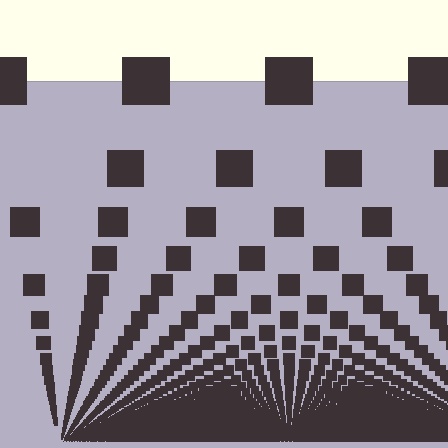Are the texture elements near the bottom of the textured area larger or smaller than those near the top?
Smaller. The gradient is inverted — elements near the bottom are smaller and denser.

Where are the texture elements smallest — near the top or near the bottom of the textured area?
Near the bottom.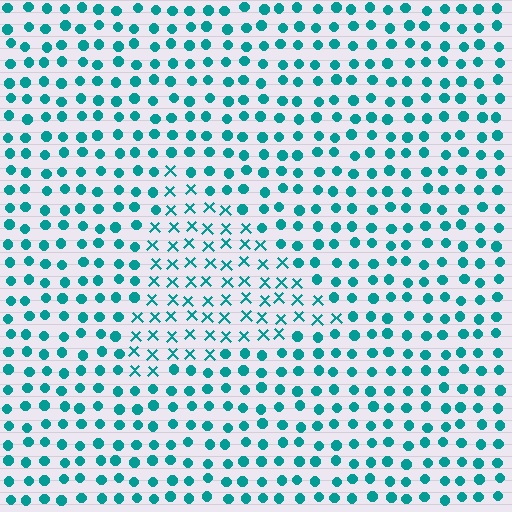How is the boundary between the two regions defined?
The boundary is defined by a change in element shape: X marks inside vs. circles outside. All elements share the same color and spacing.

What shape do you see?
I see a triangle.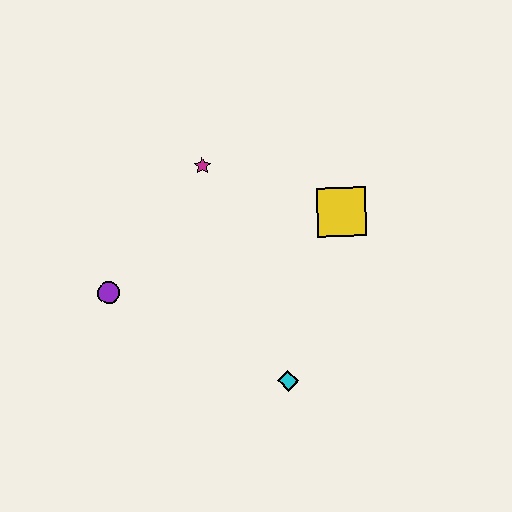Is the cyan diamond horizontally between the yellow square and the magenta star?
Yes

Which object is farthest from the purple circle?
The yellow square is farthest from the purple circle.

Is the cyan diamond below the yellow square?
Yes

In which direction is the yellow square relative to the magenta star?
The yellow square is to the right of the magenta star.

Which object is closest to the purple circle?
The magenta star is closest to the purple circle.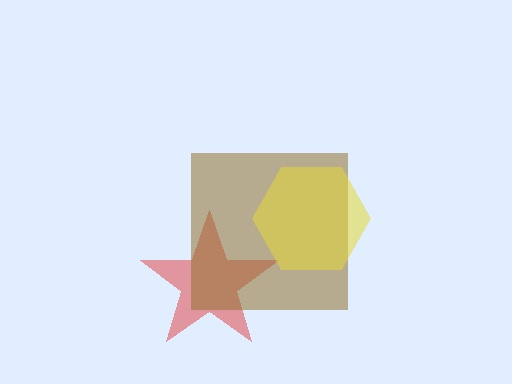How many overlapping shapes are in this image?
There are 3 overlapping shapes in the image.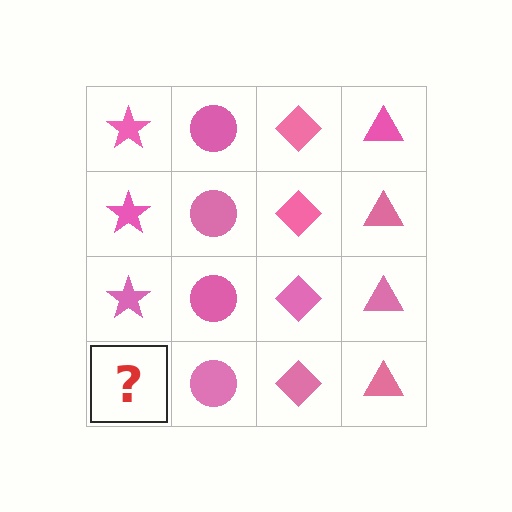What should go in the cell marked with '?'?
The missing cell should contain a pink star.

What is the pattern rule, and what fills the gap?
The rule is that each column has a consistent shape. The gap should be filled with a pink star.